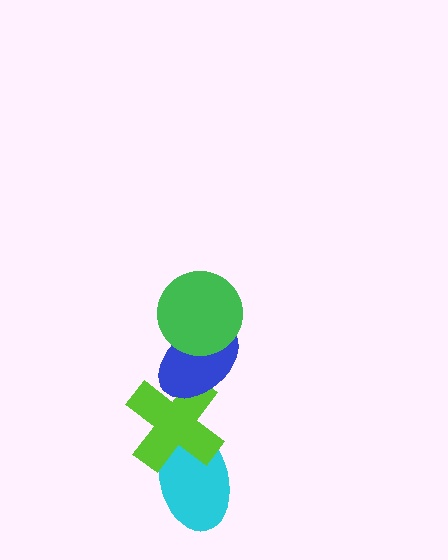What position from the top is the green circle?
The green circle is 1st from the top.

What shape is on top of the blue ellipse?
The green circle is on top of the blue ellipse.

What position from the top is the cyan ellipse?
The cyan ellipse is 4th from the top.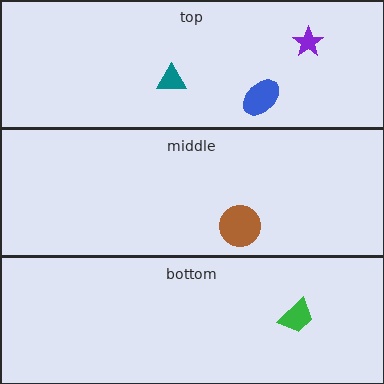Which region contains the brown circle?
The middle region.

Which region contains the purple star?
The top region.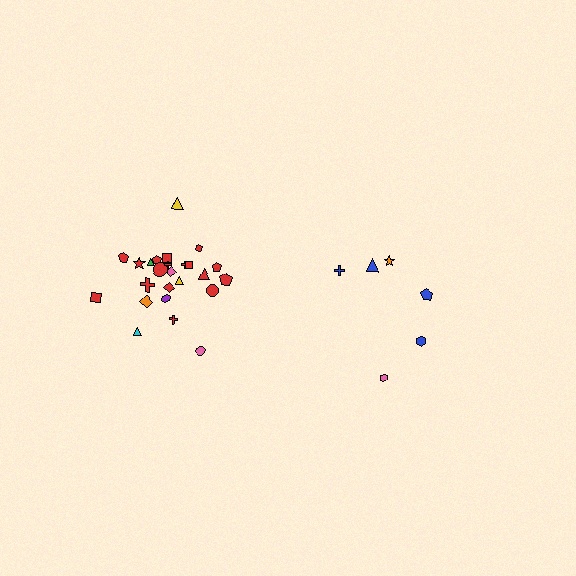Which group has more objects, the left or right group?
The left group.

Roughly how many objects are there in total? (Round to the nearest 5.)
Roughly 30 objects in total.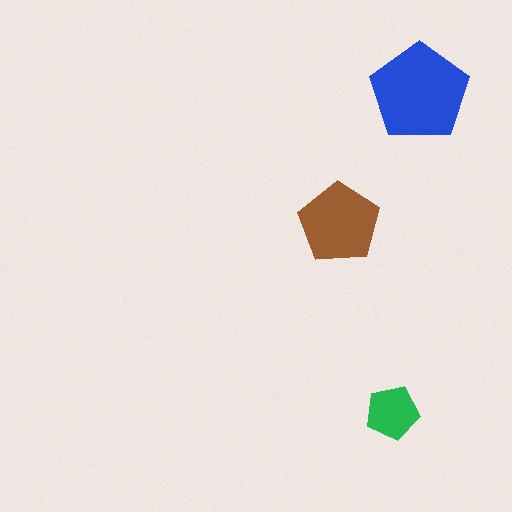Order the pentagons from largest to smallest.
the blue one, the brown one, the green one.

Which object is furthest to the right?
The blue pentagon is rightmost.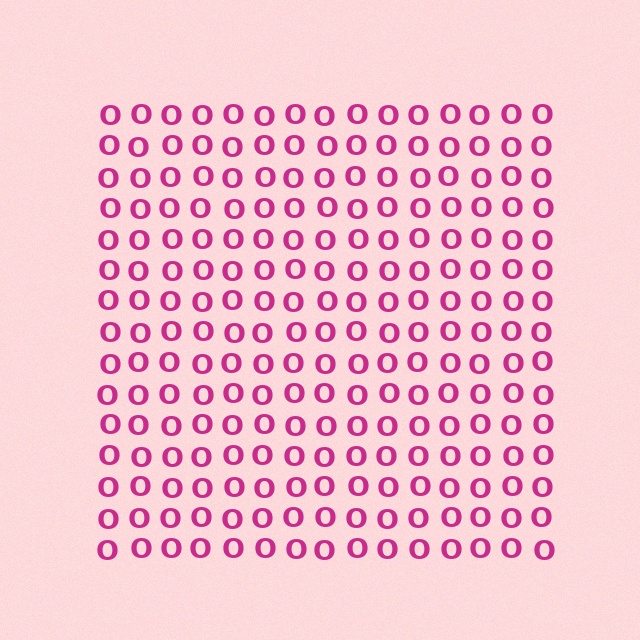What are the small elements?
The small elements are letter O's.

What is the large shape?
The large shape is a square.